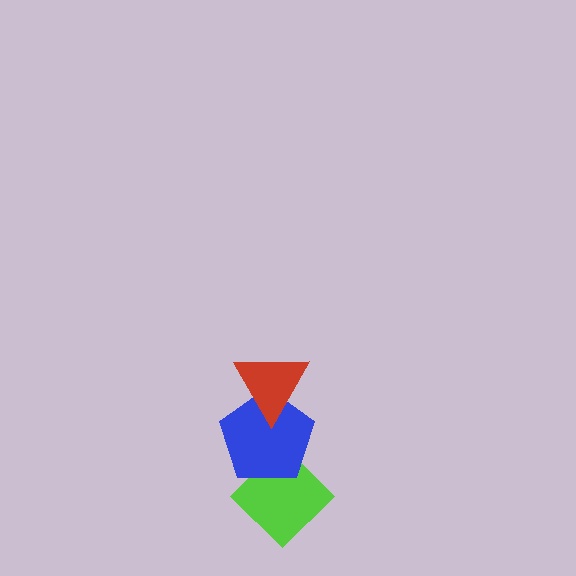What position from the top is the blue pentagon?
The blue pentagon is 2nd from the top.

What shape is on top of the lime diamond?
The blue pentagon is on top of the lime diamond.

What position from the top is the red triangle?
The red triangle is 1st from the top.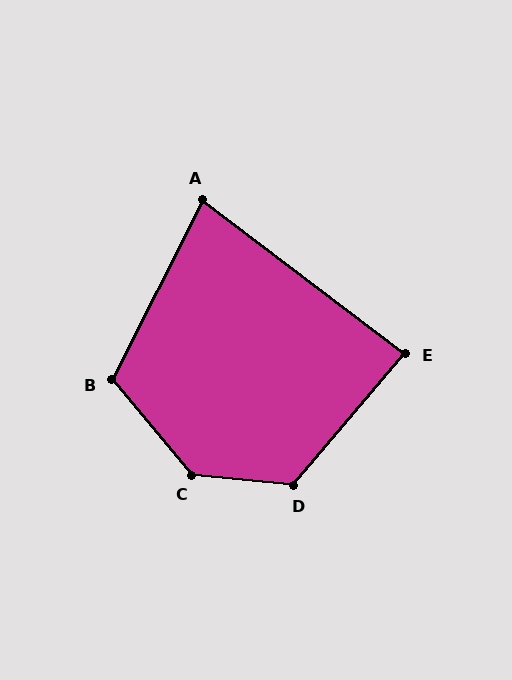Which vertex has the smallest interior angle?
A, at approximately 80 degrees.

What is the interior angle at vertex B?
Approximately 113 degrees (obtuse).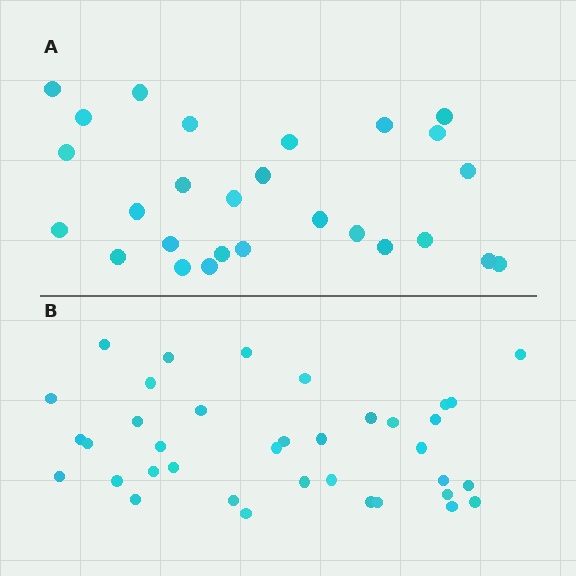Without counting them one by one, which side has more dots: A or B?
Region B (the bottom region) has more dots.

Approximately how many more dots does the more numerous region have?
Region B has roughly 10 or so more dots than region A.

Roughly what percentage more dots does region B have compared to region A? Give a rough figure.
About 35% more.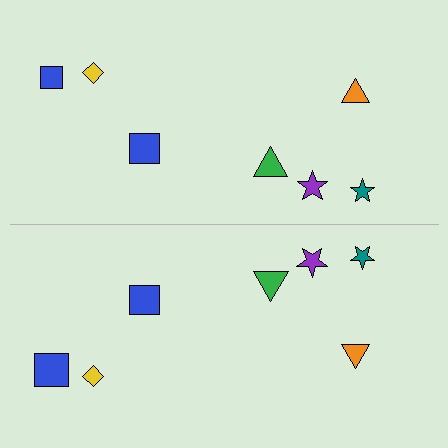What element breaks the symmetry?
The blue square on the bottom side has a different size than its mirror counterpart.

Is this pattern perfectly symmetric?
No, the pattern is not perfectly symmetric. The blue square on the bottom side has a different size than its mirror counterpart.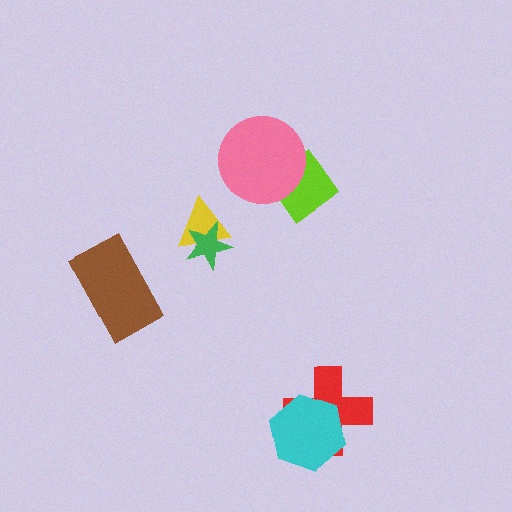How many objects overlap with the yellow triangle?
1 object overlaps with the yellow triangle.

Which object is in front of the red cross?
The cyan hexagon is in front of the red cross.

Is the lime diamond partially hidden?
Yes, it is partially covered by another shape.